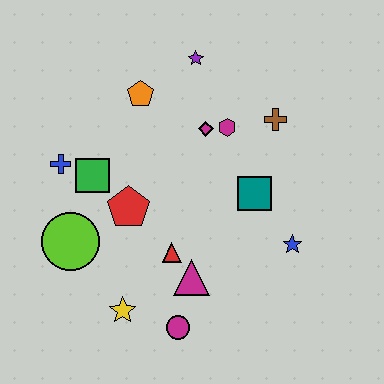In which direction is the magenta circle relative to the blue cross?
The magenta circle is below the blue cross.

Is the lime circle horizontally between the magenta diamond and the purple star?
No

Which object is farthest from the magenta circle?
The purple star is farthest from the magenta circle.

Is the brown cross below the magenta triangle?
No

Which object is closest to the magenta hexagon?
The magenta diamond is closest to the magenta hexagon.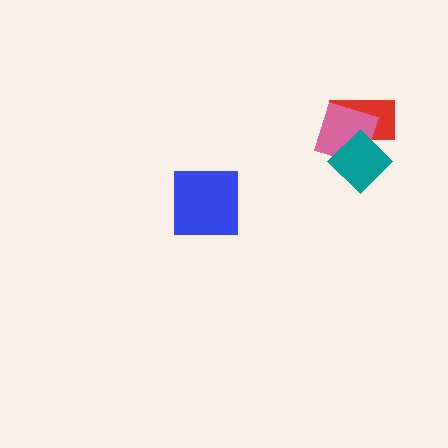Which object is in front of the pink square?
The teal diamond is in front of the pink square.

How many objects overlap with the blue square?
0 objects overlap with the blue square.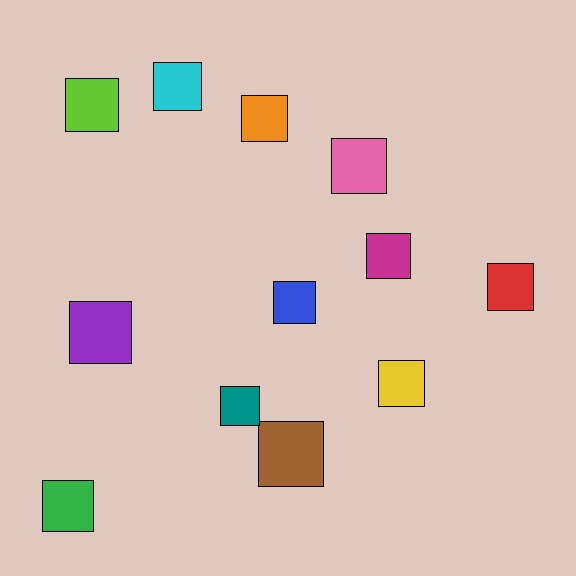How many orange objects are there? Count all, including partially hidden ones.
There is 1 orange object.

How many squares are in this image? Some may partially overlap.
There are 12 squares.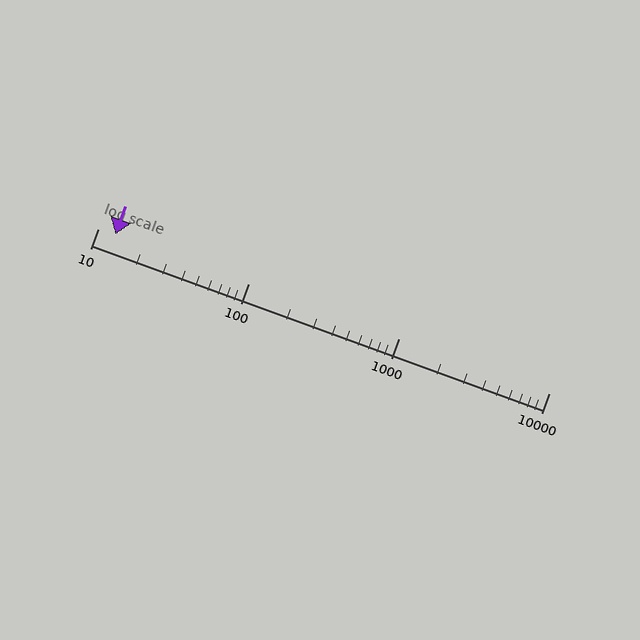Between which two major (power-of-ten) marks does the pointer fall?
The pointer is between 10 and 100.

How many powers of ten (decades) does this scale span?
The scale spans 3 decades, from 10 to 10000.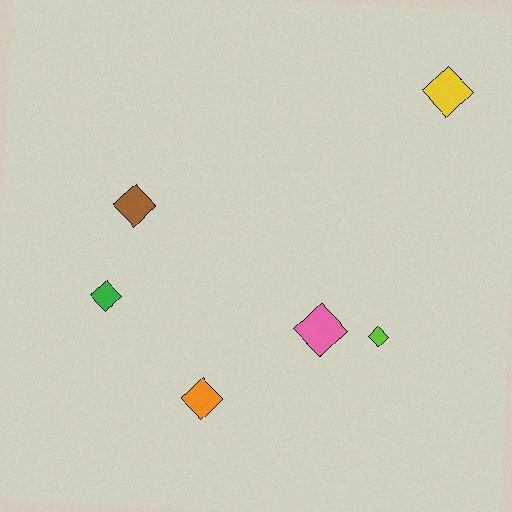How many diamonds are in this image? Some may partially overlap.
There are 6 diamonds.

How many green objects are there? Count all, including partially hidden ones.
There is 1 green object.